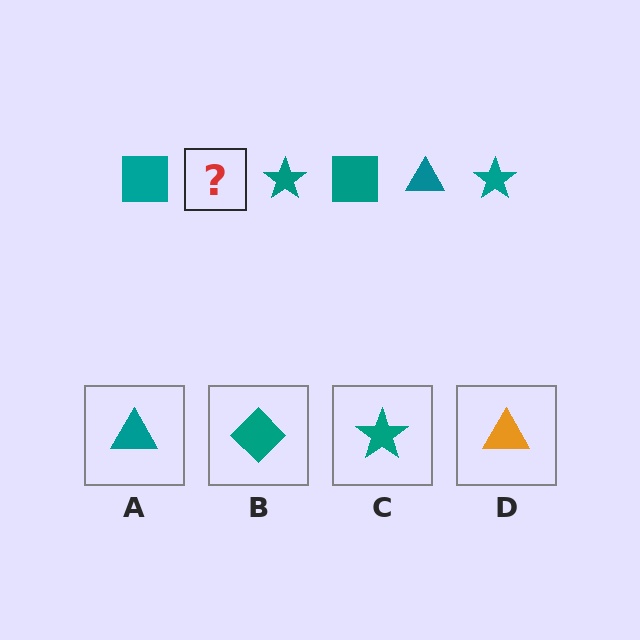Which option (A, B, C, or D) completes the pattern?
A.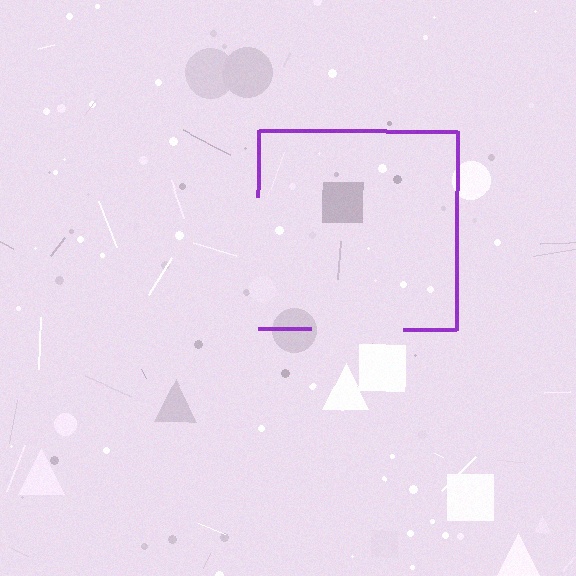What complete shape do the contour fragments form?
The contour fragments form a square.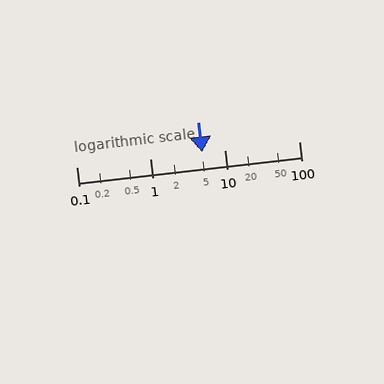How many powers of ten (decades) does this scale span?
The scale spans 3 decades, from 0.1 to 100.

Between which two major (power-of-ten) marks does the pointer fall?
The pointer is between 1 and 10.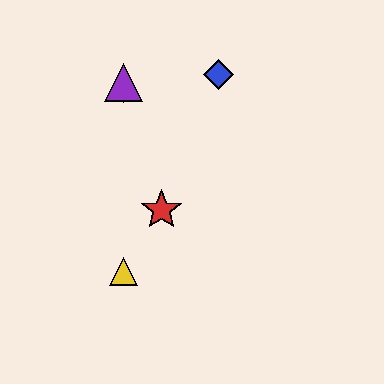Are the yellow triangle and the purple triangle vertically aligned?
Yes, both are at x≈123.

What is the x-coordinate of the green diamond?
The green diamond is at x≈123.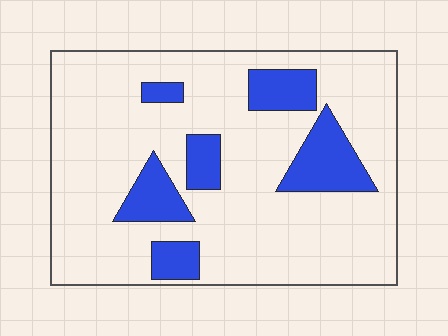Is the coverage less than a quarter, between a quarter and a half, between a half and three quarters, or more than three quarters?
Less than a quarter.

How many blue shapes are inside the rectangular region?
6.